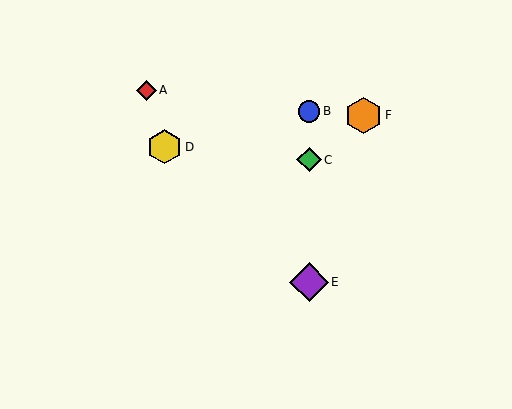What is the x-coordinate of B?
Object B is at x≈309.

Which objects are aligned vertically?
Objects B, C, E are aligned vertically.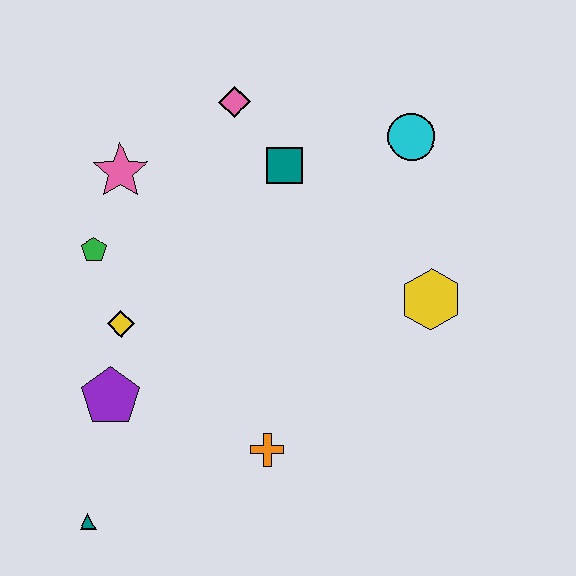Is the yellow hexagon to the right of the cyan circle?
Yes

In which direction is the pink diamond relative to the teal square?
The pink diamond is above the teal square.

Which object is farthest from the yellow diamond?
The cyan circle is farthest from the yellow diamond.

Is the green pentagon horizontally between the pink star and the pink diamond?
No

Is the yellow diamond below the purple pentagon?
No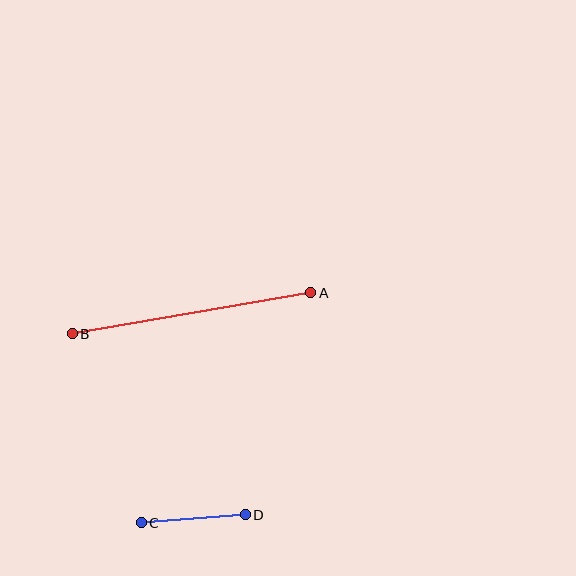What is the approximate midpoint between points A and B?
The midpoint is at approximately (191, 313) pixels.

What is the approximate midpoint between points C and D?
The midpoint is at approximately (193, 519) pixels.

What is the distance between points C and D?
The distance is approximately 104 pixels.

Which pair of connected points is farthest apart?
Points A and B are farthest apart.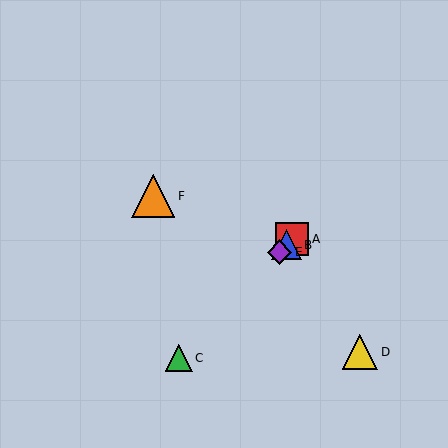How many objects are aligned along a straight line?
4 objects (A, B, C, E) are aligned along a straight line.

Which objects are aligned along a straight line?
Objects A, B, C, E are aligned along a straight line.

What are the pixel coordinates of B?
Object B is at (286, 245).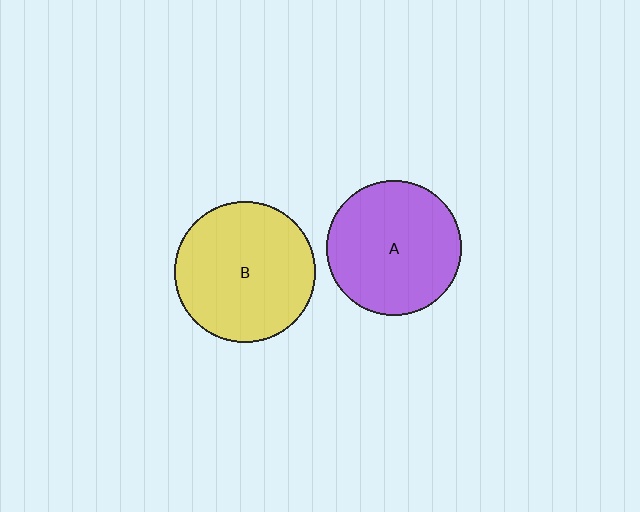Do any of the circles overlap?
No, none of the circles overlap.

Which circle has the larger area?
Circle B (yellow).